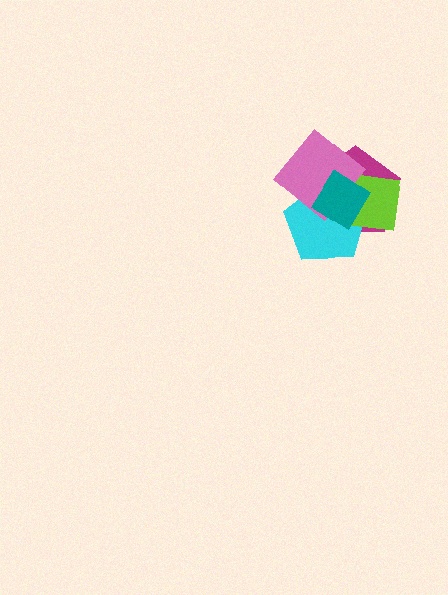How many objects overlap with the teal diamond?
4 objects overlap with the teal diamond.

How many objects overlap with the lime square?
4 objects overlap with the lime square.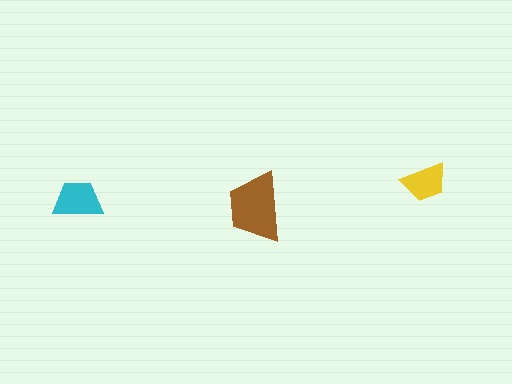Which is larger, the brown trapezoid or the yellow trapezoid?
The brown one.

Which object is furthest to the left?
The cyan trapezoid is leftmost.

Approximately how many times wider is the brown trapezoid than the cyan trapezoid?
About 1.5 times wider.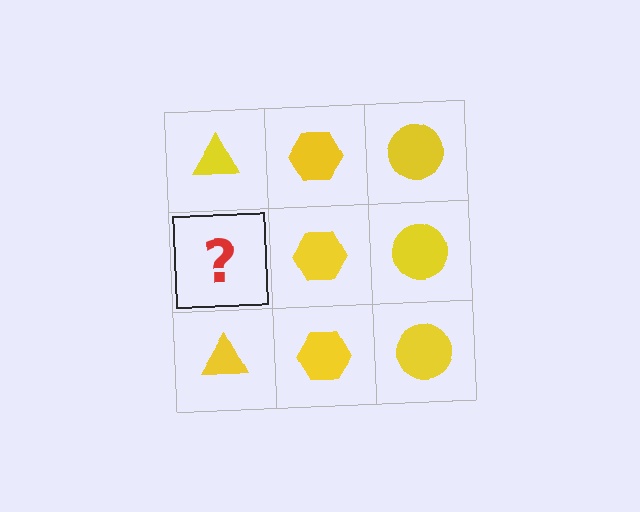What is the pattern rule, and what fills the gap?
The rule is that each column has a consistent shape. The gap should be filled with a yellow triangle.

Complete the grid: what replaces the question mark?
The question mark should be replaced with a yellow triangle.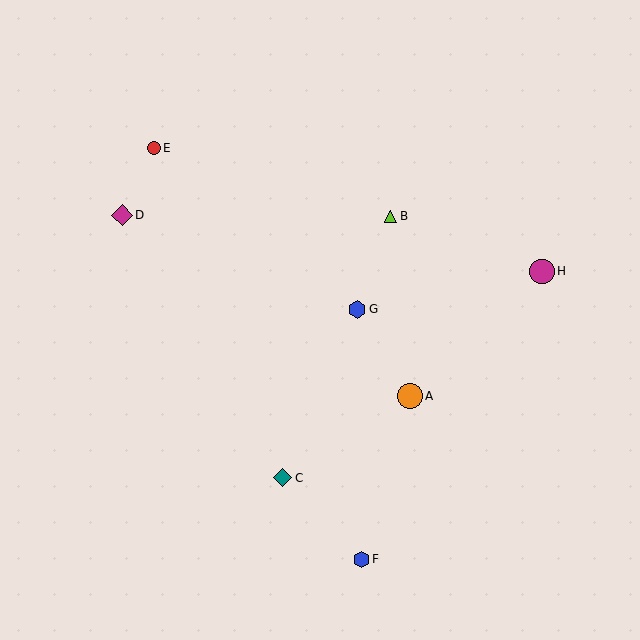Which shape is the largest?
The orange circle (labeled A) is the largest.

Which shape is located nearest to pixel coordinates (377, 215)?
The lime triangle (labeled B) at (391, 216) is nearest to that location.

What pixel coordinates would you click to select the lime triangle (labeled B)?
Click at (391, 216) to select the lime triangle B.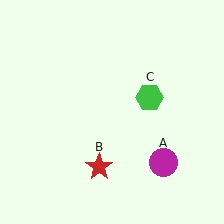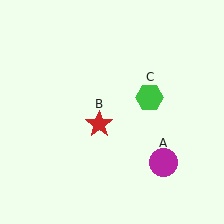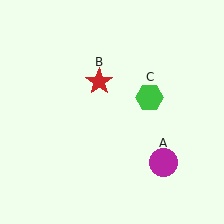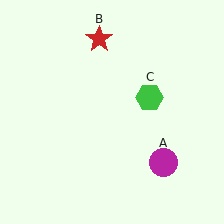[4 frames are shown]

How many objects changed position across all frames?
1 object changed position: red star (object B).